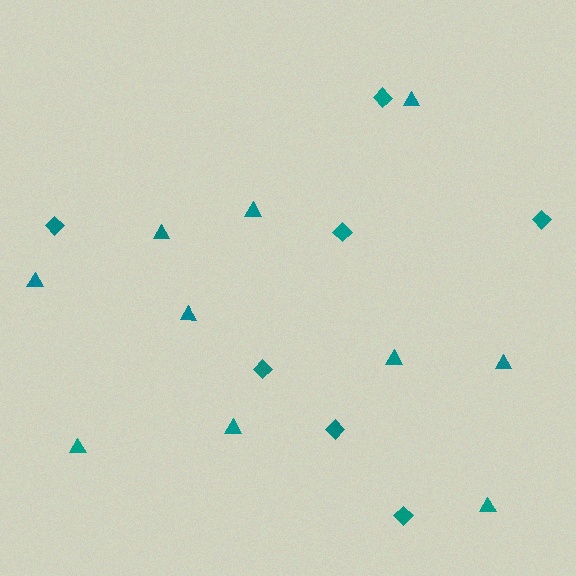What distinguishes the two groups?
There are 2 groups: one group of triangles (10) and one group of diamonds (7).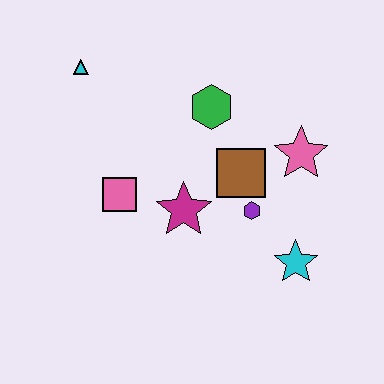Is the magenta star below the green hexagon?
Yes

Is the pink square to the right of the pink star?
No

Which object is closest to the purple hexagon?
The brown square is closest to the purple hexagon.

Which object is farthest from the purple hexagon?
The cyan triangle is farthest from the purple hexagon.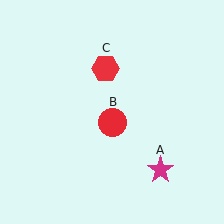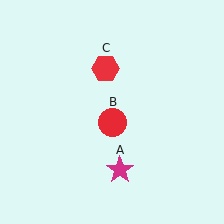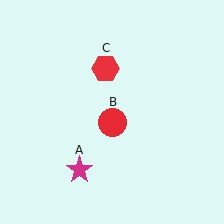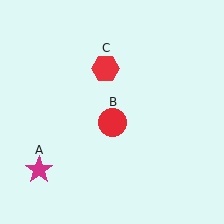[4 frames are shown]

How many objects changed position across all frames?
1 object changed position: magenta star (object A).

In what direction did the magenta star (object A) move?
The magenta star (object A) moved left.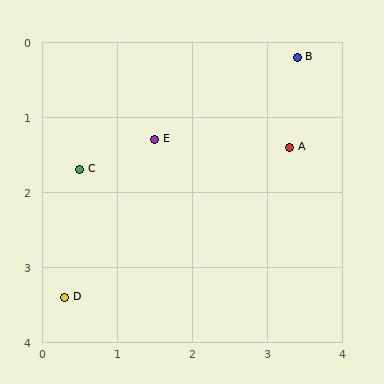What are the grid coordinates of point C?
Point C is at approximately (0.5, 1.7).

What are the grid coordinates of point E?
Point E is at approximately (1.5, 1.3).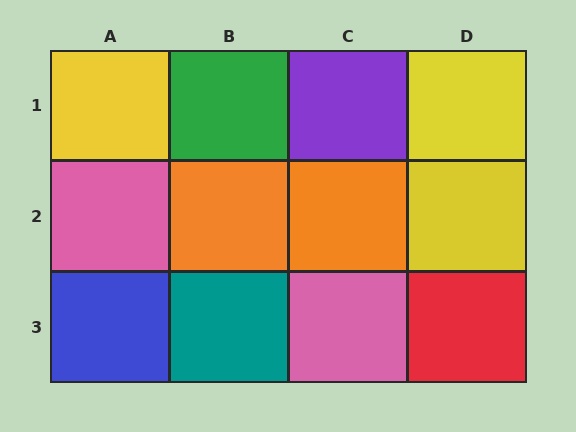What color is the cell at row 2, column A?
Pink.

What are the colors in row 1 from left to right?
Yellow, green, purple, yellow.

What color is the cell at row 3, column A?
Blue.